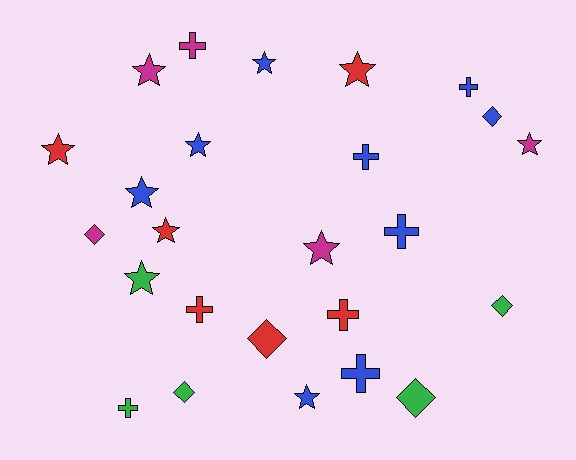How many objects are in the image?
There are 25 objects.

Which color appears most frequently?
Blue, with 9 objects.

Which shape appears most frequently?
Star, with 11 objects.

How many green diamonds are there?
There are 3 green diamonds.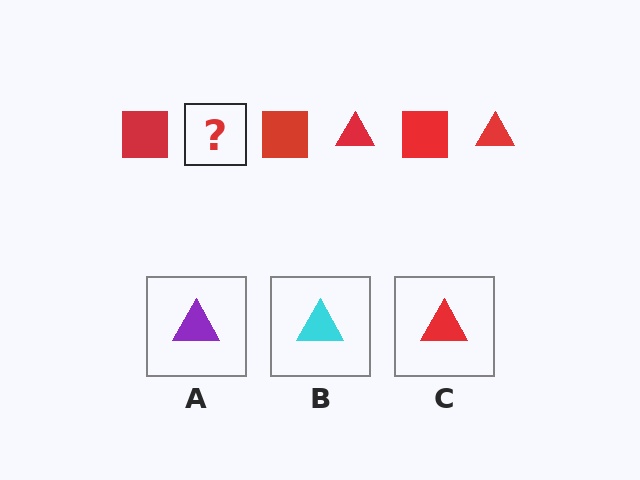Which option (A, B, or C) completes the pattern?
C.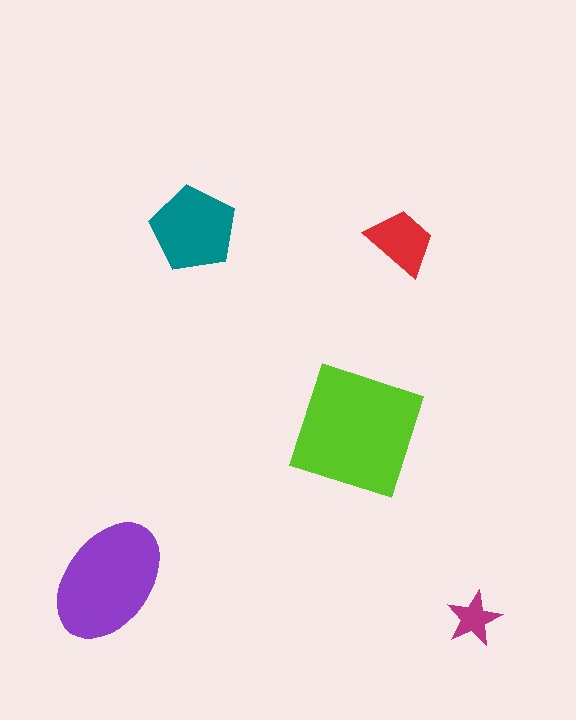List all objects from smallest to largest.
The magenta star, the red trapezoid, the teal pentagon, the purple ellipse, the lime square.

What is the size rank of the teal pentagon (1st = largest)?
3rd.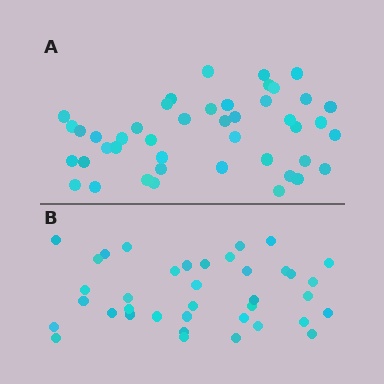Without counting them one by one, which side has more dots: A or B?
Region A (the top region) has more dots.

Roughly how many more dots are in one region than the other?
Region A has about 6 more dots than region B.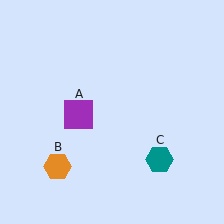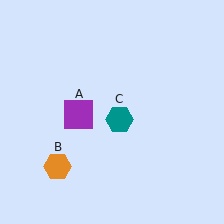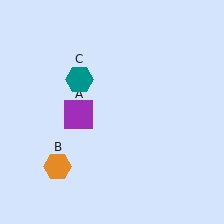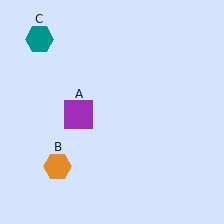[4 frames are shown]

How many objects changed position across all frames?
1 object changed position: teal hexagon (object C).